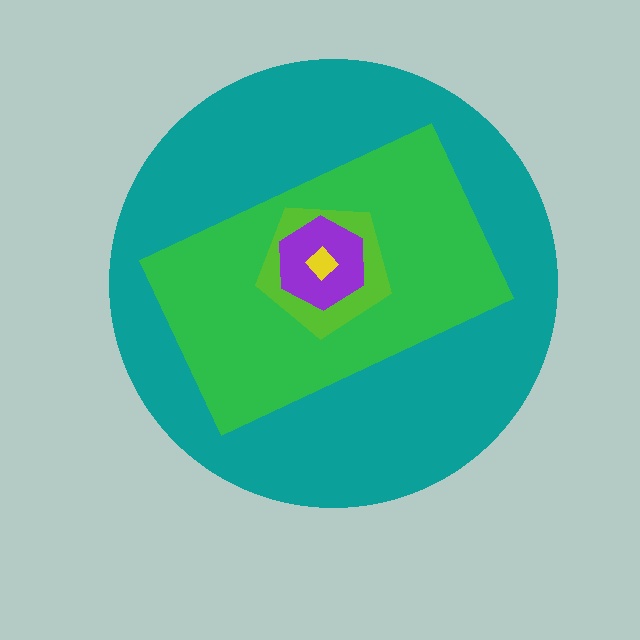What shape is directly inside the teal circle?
The green rectangle.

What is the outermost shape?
The teal circle.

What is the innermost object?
The yellow diamond.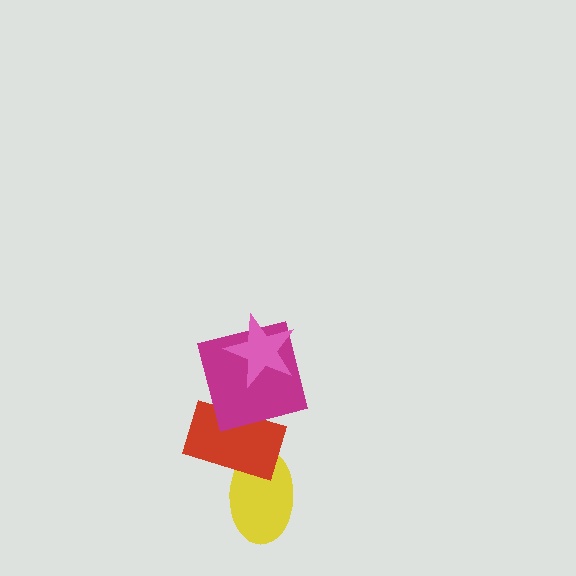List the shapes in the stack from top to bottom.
From top to bottom: the pink star, the magenta square, the red rectangle, the yellow ellipse.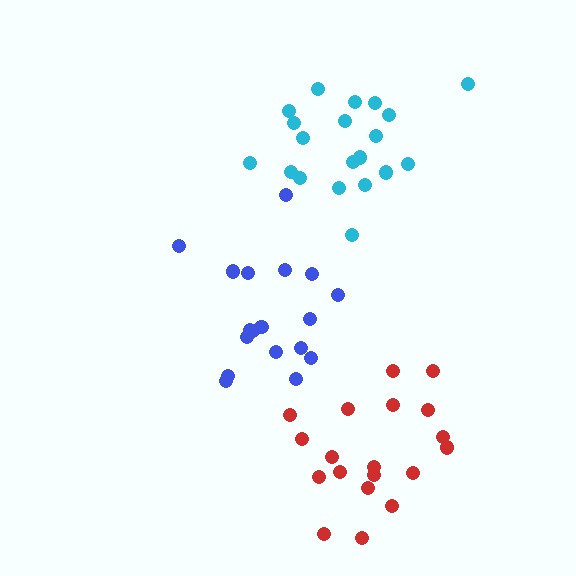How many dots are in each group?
Group 1: 20 dots, Group 2: 18 dots, Group 3: 19 dots (57 total).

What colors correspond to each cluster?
The clusters are colored: cyan, blue, red.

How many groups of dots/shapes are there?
There are 3 groups.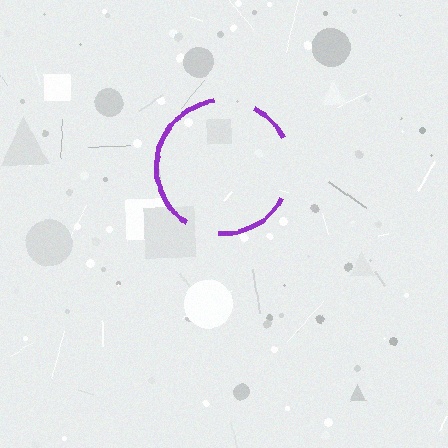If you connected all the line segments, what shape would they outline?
They would outline a circle.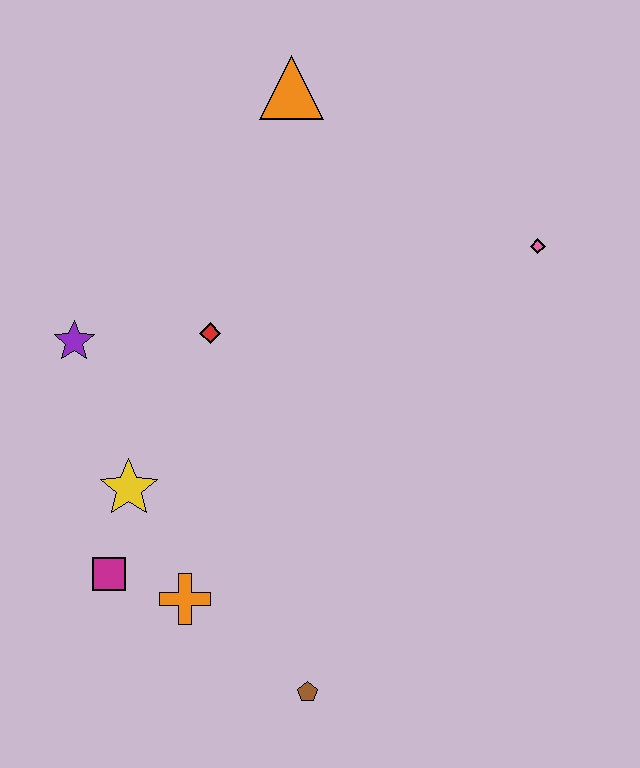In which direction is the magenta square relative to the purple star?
The magenta square is below the purple star.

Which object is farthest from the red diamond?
The brown pentagon is farthest from the red diamond.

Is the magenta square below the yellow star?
Yes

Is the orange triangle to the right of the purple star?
Yes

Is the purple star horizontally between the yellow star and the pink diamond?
No